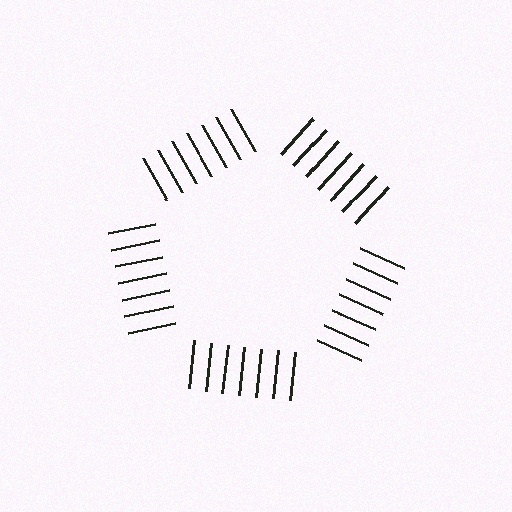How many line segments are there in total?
35 — 7 along each of the 5 edges.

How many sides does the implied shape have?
5 sides — the line-ends trace a pentagon.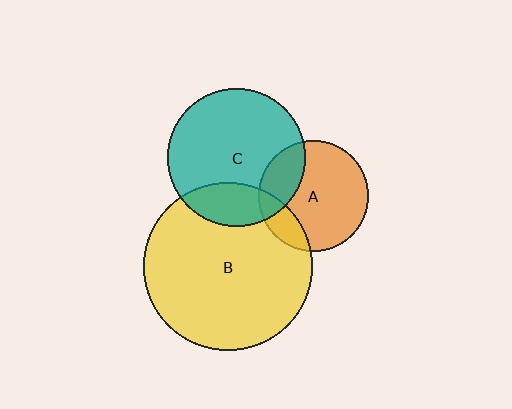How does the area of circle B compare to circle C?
Approximately 1.5 times.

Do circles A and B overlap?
Yes.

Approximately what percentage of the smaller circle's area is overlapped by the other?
Approximately 15%.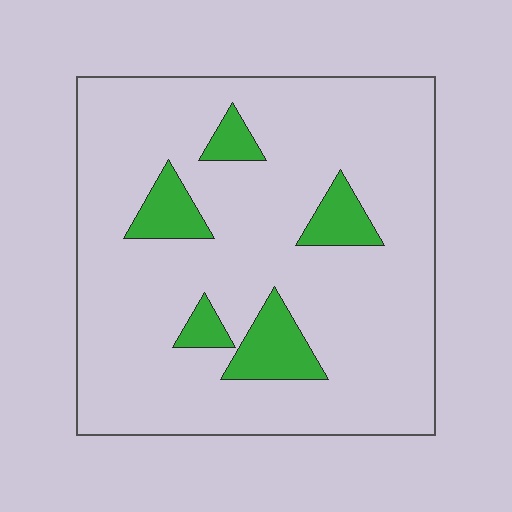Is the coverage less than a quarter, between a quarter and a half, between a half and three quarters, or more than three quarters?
Less than a quarter.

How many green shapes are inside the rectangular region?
5.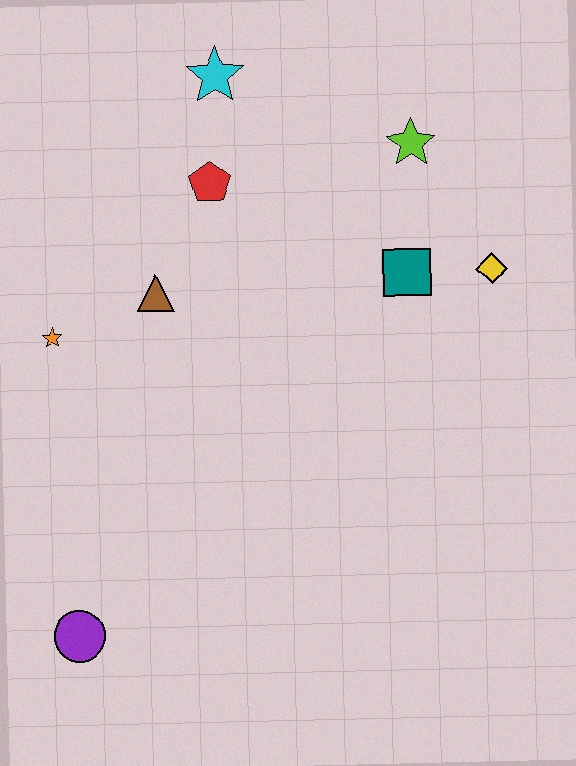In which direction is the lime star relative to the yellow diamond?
The lime star is above the yellow diamond.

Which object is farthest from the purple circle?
The lime star is farthest from the purple circle.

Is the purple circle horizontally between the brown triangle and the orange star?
Yes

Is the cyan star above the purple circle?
Yes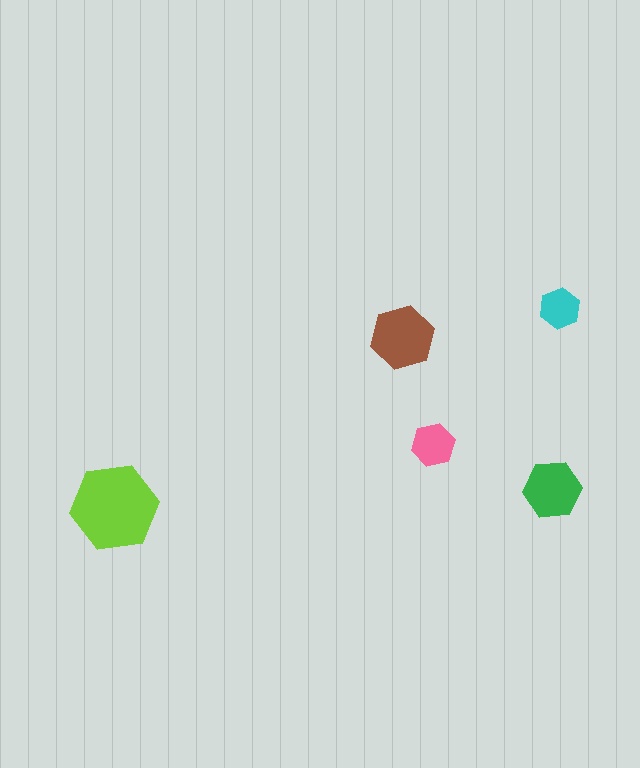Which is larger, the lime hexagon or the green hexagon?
The lime one.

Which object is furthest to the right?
The cyan hexagon is rightmost.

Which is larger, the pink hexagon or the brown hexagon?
The brown one.